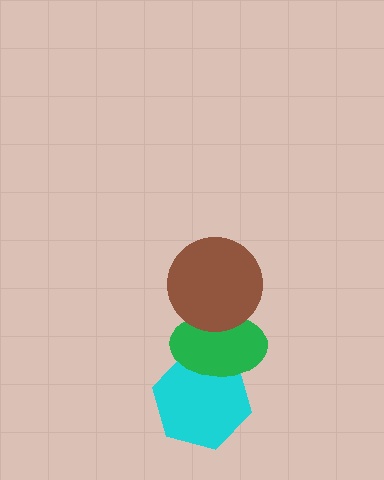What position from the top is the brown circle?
The brown circle is 1st from the top.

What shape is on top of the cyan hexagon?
The green ellipse is on top of the cyan hexagon.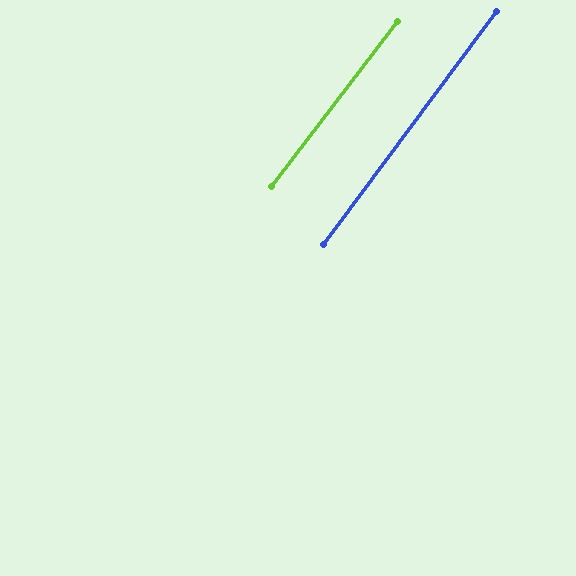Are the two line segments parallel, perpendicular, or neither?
Parallel — their directions differ by only 0.7°.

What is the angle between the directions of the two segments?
Approximately 1 degree.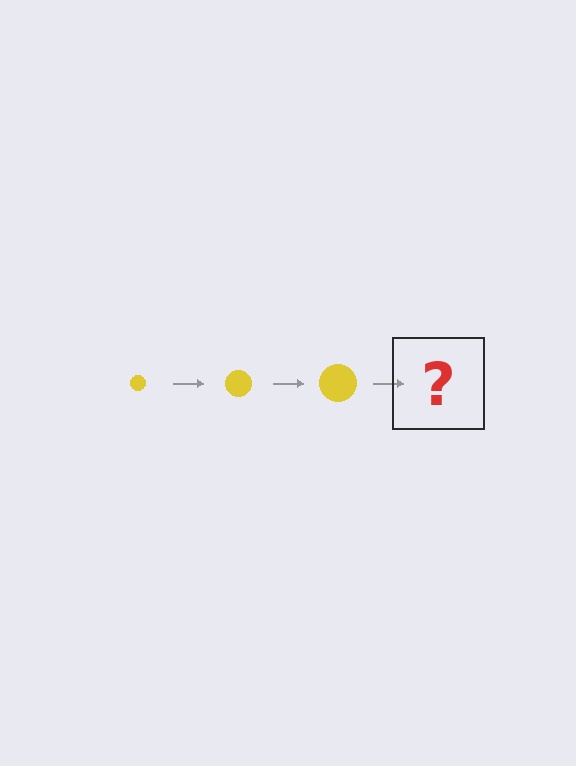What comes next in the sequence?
The next element should be a yellow circle, larger than the previous one.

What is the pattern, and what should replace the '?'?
The pattern is that the circle gets progressively larger each step. The '?' should be a yellow circle, larger than the previous one.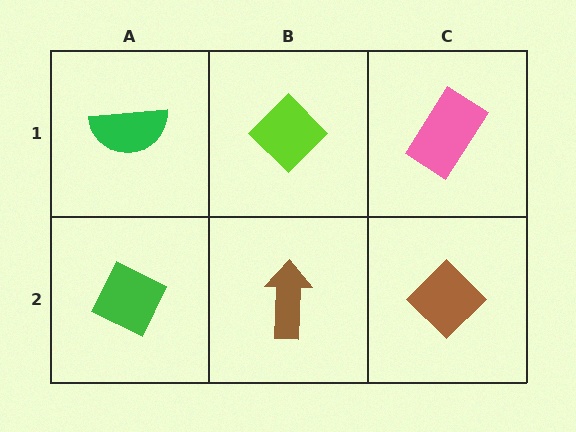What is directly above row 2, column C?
A pink rectangle.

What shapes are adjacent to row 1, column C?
A brown diamond (row 2, column C), a lime diamond (row 1, column B).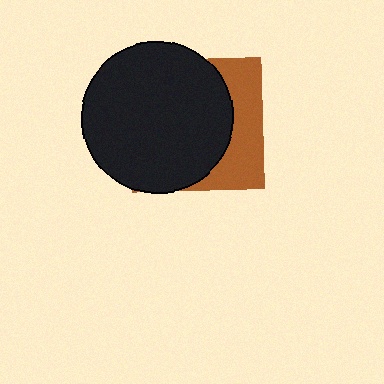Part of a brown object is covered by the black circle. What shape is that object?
It is a square.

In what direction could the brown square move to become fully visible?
The brown square could move right. That would shift it out from behind the black circle entirely.